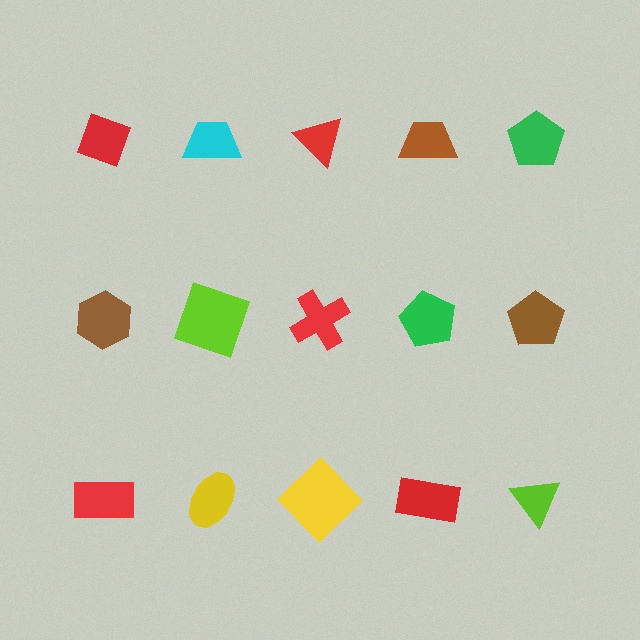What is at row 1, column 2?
A cyan trapezoid.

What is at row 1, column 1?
A red diamond.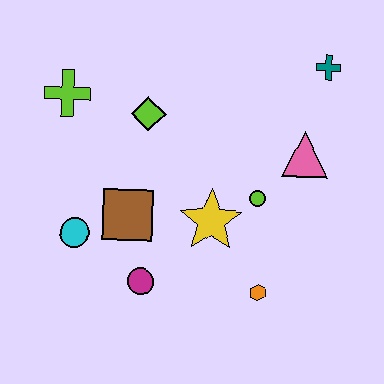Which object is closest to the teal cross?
The pink triangle is closest to the teal cross.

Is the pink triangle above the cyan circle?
Yes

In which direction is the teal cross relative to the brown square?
The teal cross is to the right of the brown square.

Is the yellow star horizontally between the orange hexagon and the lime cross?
Yes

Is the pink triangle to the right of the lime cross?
Yes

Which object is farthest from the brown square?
The teal cross is farthest from the brown square.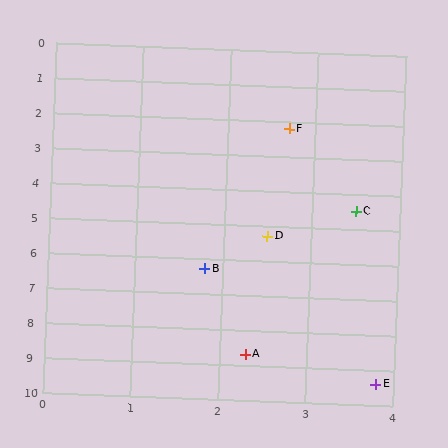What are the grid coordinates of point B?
Point B is at approximately (1.8, 6.3).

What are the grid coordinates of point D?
Point D is at approximately (2.5, 5.3).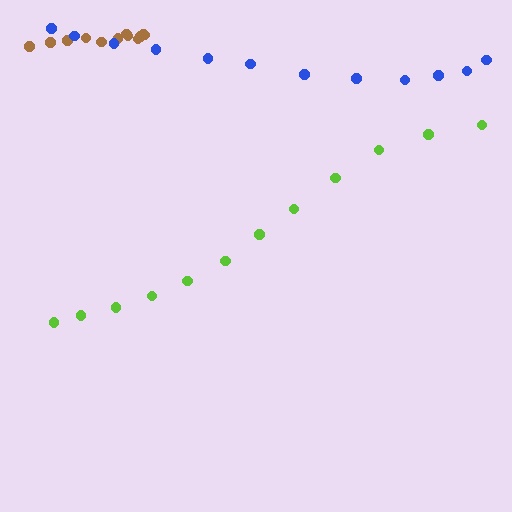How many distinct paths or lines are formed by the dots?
There are 3 distinct paths.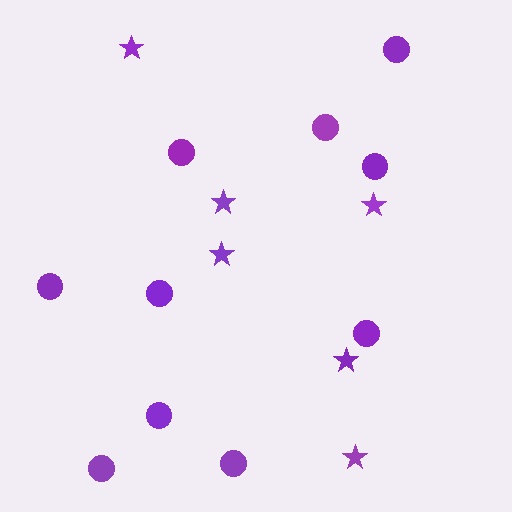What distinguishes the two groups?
There are 2 groups: one group of circles (10) and one group of stars (6).